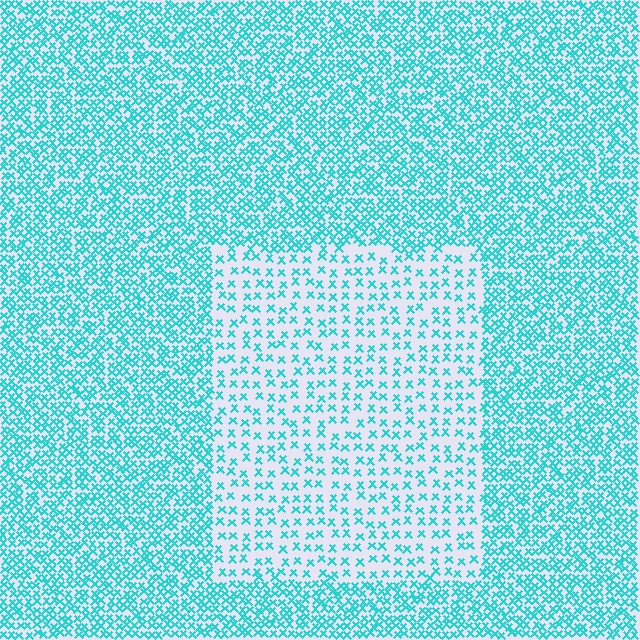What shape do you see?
I see a rectangle.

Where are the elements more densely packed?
The elements are more densely packed outside the rectangle boundary.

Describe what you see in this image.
The image contains small cyan elements arranged at two different densities. A rectangle-shaped region is visible where the elements are less densely packed than the surrounding area.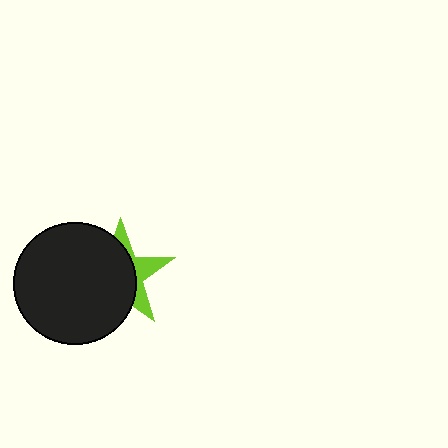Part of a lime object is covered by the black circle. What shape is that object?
It is a star.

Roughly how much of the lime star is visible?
A small part of it is visible (roughly 33%).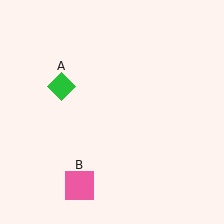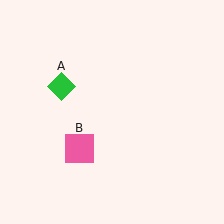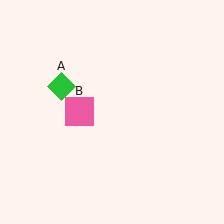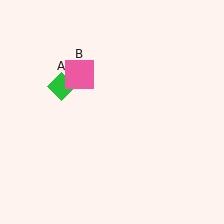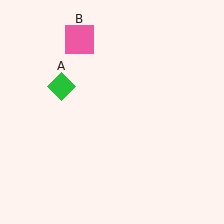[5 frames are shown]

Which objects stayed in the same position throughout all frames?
Green diamond (object A) remained stationary.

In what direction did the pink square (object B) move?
The pink square (object B) moved up.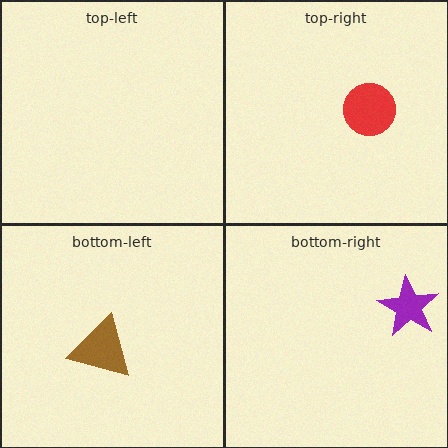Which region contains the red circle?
The top-right region.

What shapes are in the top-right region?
The red circle.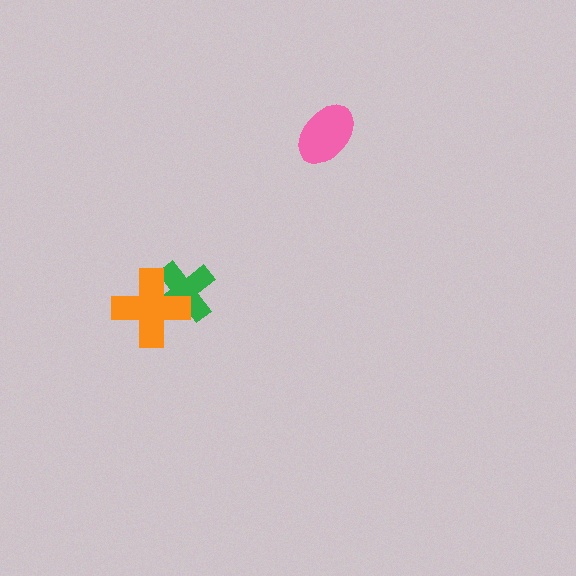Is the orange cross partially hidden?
No, no other shape covers it.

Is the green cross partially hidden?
Yes, it is partially covered by another shape.